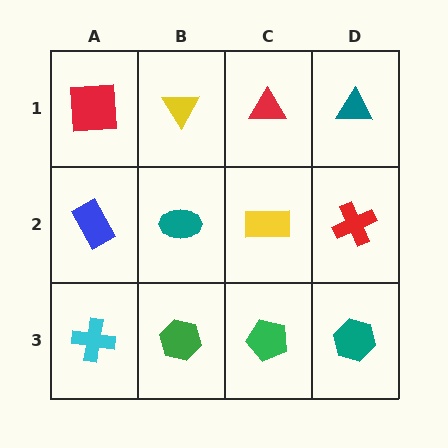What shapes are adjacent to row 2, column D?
A teal triangle (row 1, column D), a teal hexagon (row 3, column D), a yellow rectangle (row 2, column C).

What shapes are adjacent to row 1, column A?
A blue rectangle (row 2, column A), a yellow triangle (row 1, column B).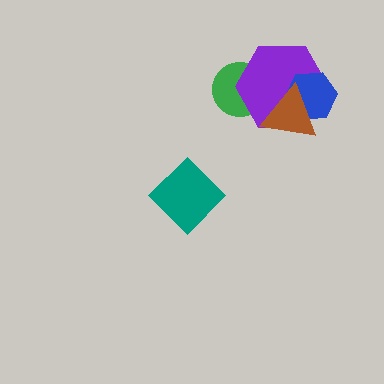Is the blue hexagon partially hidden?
Yes, it is partially covered by another shape.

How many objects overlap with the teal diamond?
0 objects overlap with the teal diamond.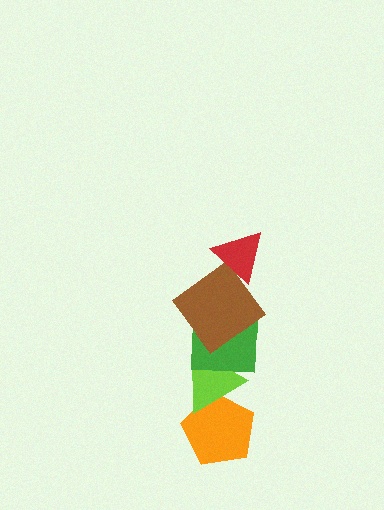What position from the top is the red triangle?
The red triangle is 1st from the top.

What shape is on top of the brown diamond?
The red triangle is on top of the brown diamond.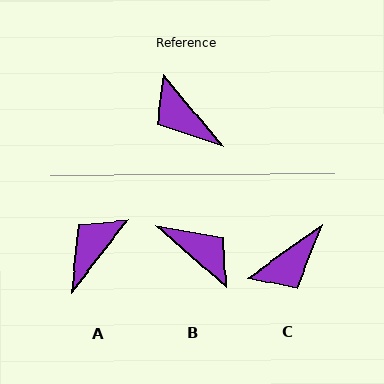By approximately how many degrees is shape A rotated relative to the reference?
Approximately 78 degrees clockwise.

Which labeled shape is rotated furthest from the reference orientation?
B, about 171 degrees away.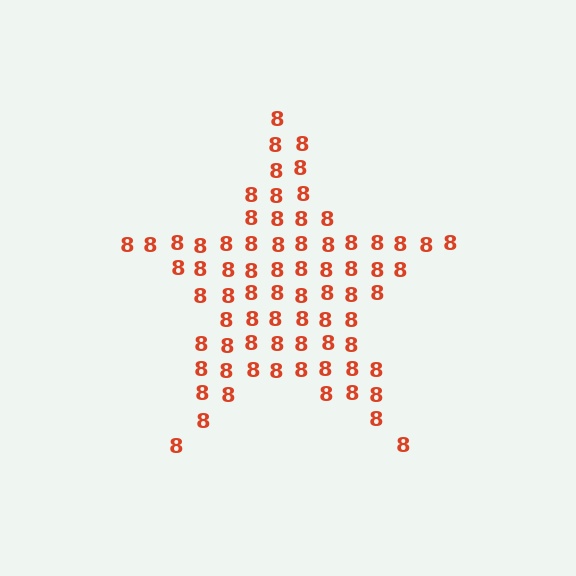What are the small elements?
The small elements are digit 8's.